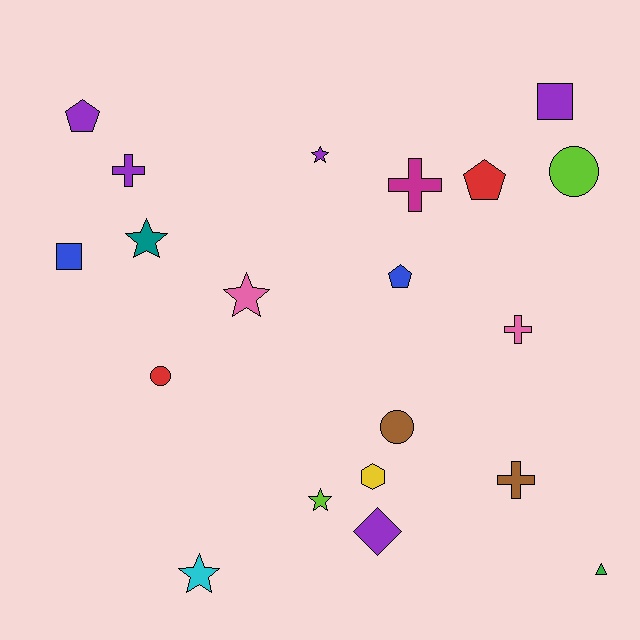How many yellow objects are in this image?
There is 1 yellow object.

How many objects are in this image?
There are 20 objects.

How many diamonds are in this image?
There is 1 diamond.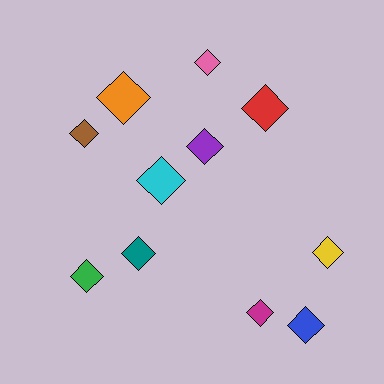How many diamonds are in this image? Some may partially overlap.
There are 11 diamonds.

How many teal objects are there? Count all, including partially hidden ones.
There is 1 teal object.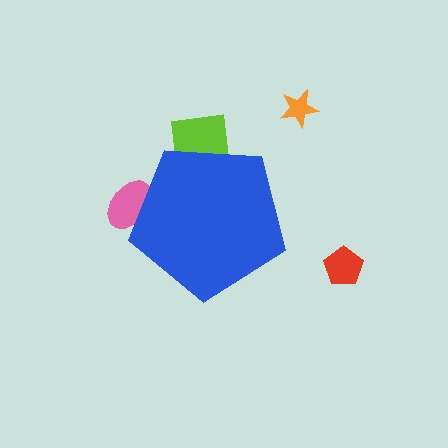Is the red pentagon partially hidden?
No, the red pentagon is fully visible.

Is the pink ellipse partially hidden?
Yes, the pink ellipse is partially hidden behind the blue pentagon.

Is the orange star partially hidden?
No, the orange star is fully visible.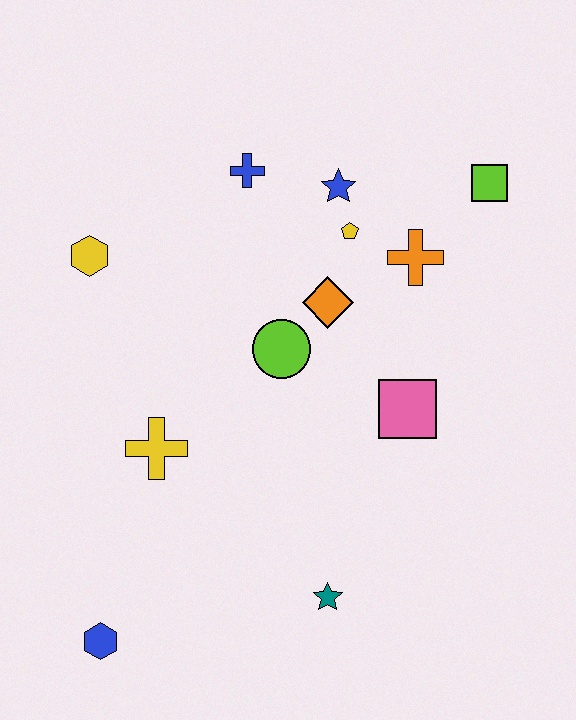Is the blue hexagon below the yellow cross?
Yes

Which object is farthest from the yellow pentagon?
The blue hexagon is farthest from the yellow pentagon.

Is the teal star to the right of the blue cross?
Yes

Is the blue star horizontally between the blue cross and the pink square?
Yes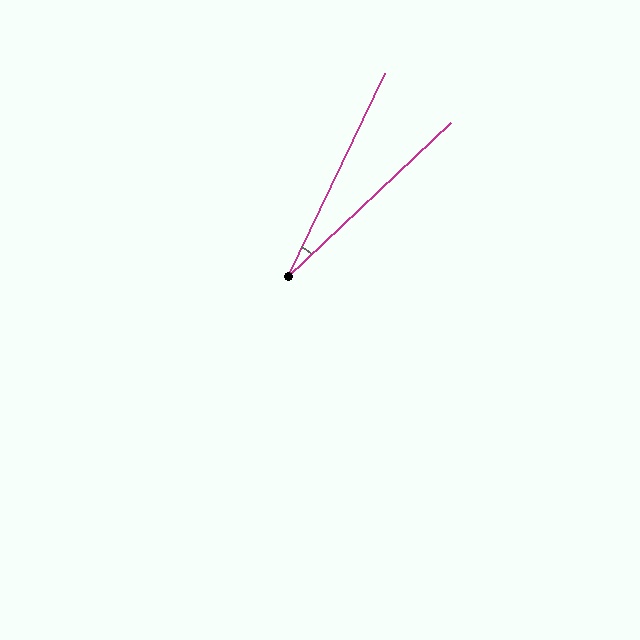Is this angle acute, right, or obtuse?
It is acute.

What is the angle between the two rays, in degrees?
Approximately 21 degrees.